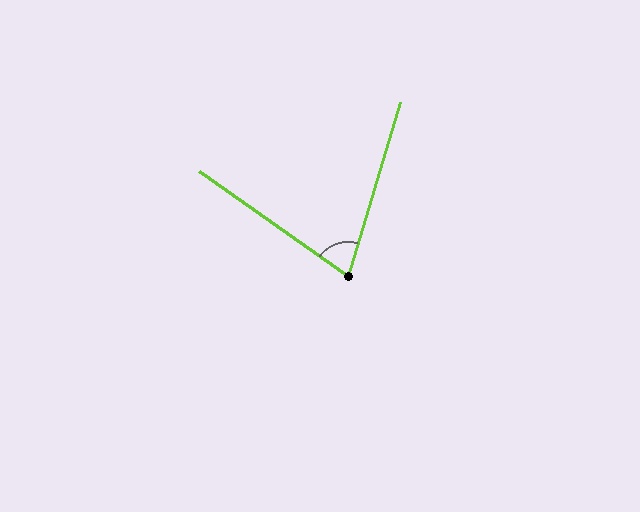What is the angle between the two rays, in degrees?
Approximately 71 degrees.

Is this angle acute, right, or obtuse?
It is acute.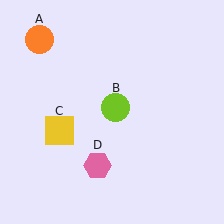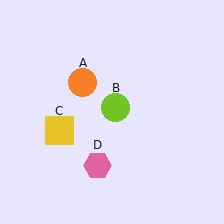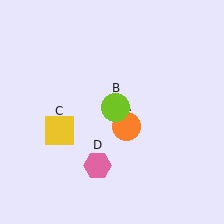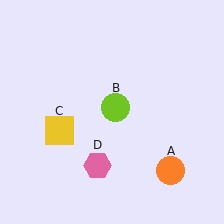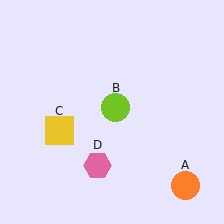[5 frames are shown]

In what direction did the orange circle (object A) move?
The orange circle (object A) moved down and to the right.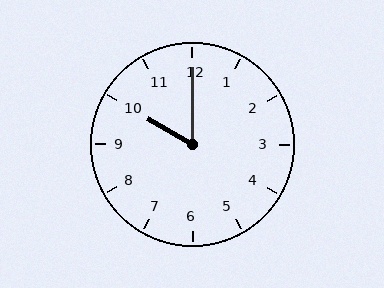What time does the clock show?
10:00.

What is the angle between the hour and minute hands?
Approximately 60 degrees.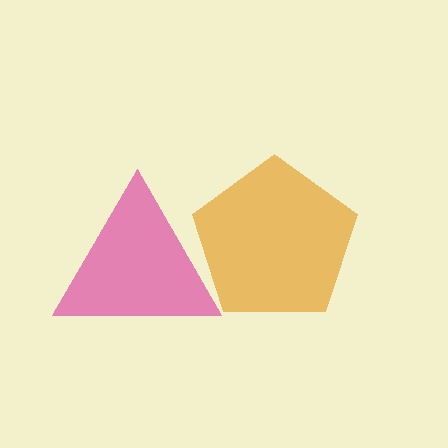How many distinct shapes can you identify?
There are 2 distinct shapes: a magenta triangle, an orange pentagon.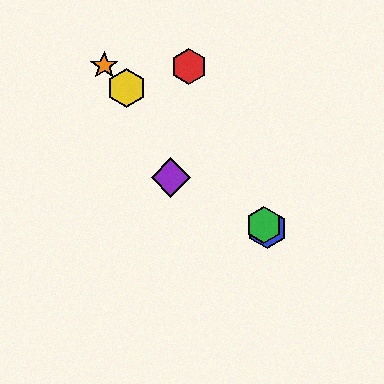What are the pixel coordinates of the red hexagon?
The red hexagon is at (189, 66).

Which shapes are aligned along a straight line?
The blue hexagon, the green hexagon, the yellow hexagon, the orange star are aligned along a straight line.